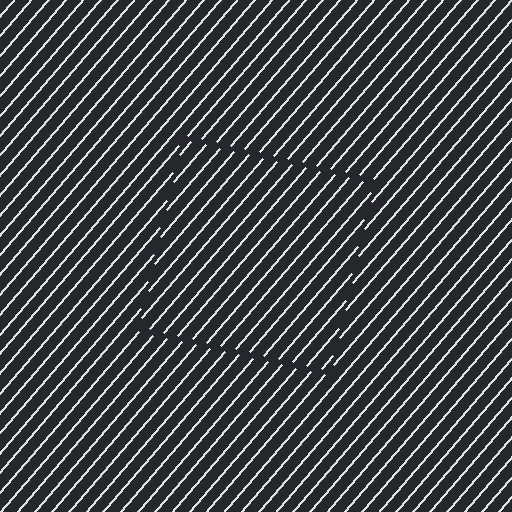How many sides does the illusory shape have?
4 sides — the line-ends trace a square.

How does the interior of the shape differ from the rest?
The interior of the shape contains the same grating, shifted by half a period — the contour is defined by the phase discontinuity where line-ends from the inner and outer gratings abut.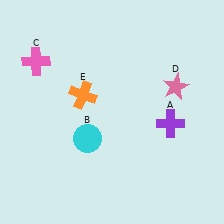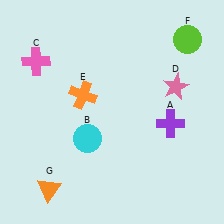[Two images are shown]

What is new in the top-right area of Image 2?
A lime circle (F) was added in the top-right area of Image 2.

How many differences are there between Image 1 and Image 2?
There are 2 differences between the two images.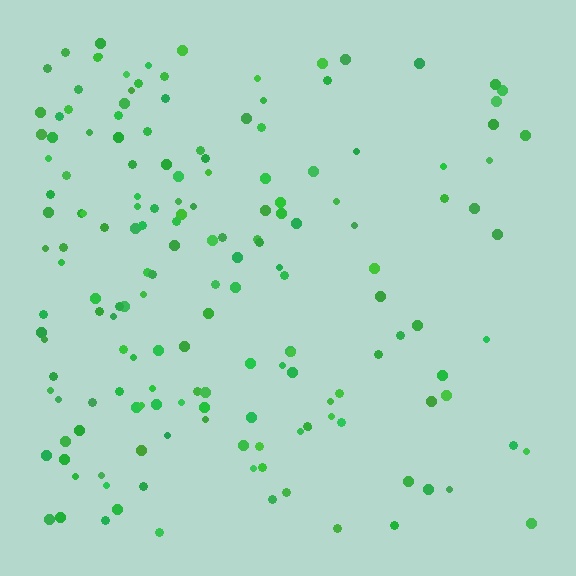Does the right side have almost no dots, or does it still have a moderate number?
Still a moderate number, just noticeably fewer than the left.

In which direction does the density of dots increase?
From right to left, with the left side densest.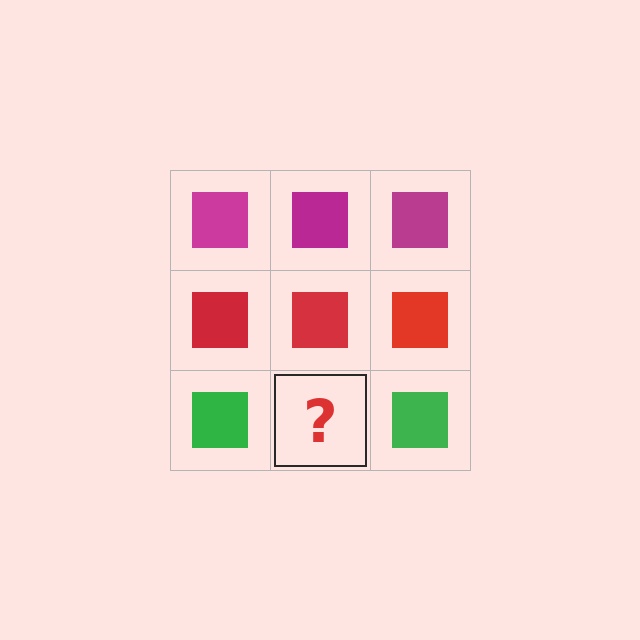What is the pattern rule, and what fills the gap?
The rule is that each row has a consistent color. The gap should be filled with a green square.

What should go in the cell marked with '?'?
The missing cell should contain a green square.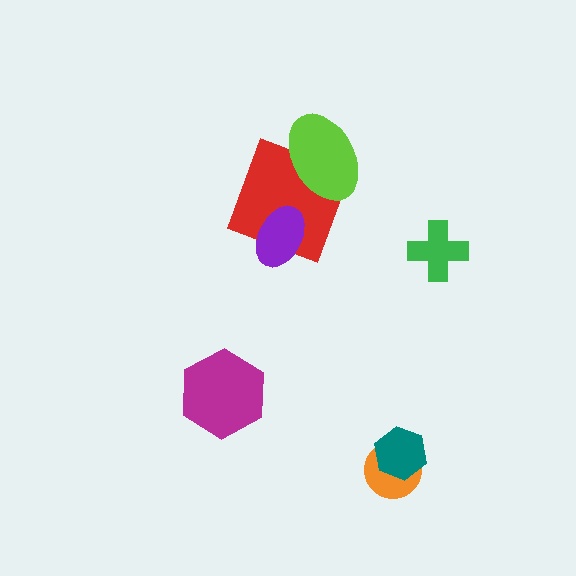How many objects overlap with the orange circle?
1 object overlaps with the orange circle.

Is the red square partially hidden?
Yes, it is partially covered by another shape.